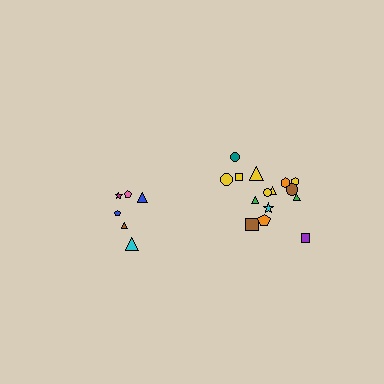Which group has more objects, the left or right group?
The right group.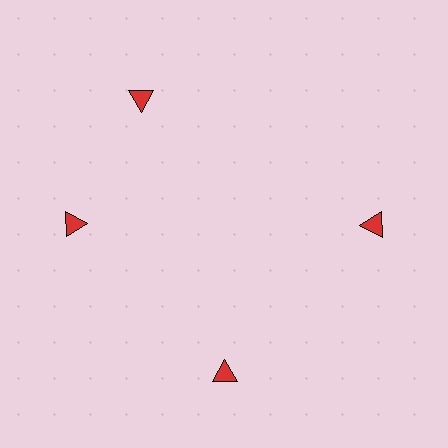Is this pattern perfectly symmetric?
No. The 4 red triangles are arranged in a ring, but one element near the 12 o'clock position is rotated out of alignment along the ring, breaking the 4-fold rotational symmetry.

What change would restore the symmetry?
The symmetry would be restored by rotating it back into even spacing with its neighbors so that all 4 triangles sit at equal angles and equal distance from the center.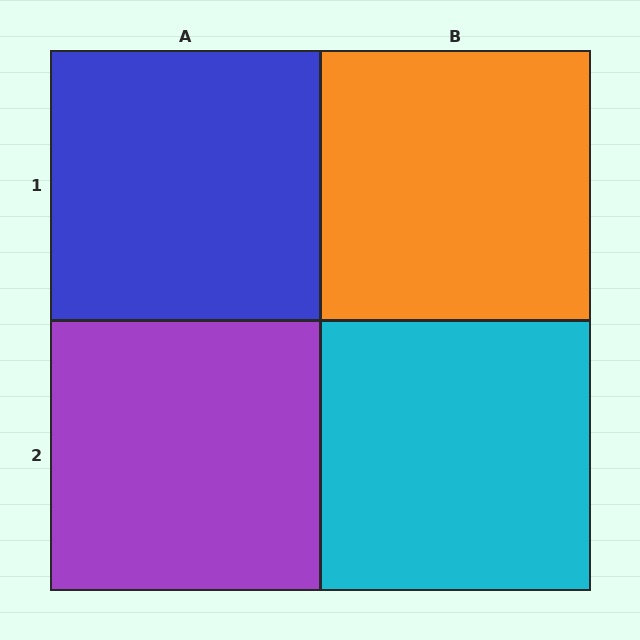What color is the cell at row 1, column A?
Blue.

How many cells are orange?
1 cell is orange.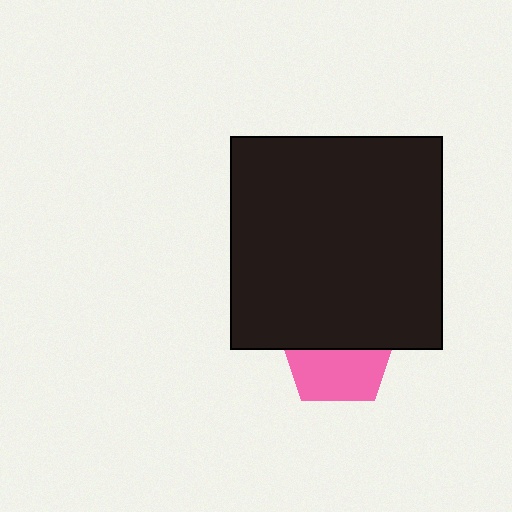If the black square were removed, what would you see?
You would see the complete pink pentagon.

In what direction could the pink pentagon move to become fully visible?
The pink pentagon could move down. That would shift it out from behind the black square entirely.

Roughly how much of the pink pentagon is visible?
About half of it is visible (roughly 50%).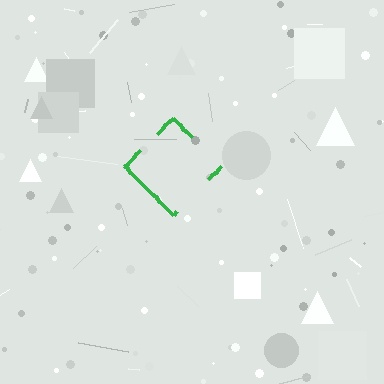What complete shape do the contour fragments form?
The contour fragments form a diamond.